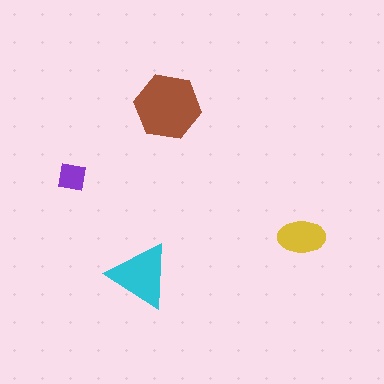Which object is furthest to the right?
The yellow ellipse is rightmost.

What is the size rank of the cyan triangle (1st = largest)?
2nd.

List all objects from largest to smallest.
The brown hexagon, the cyan triangle, the yellow ellipse, the purple square.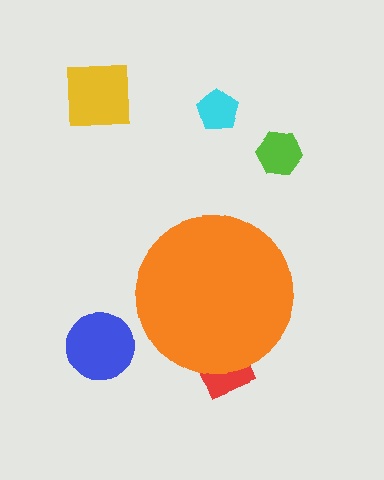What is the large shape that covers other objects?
An orange circle.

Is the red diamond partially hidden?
Yes, the red diamond is partially hidden behind the orange circle.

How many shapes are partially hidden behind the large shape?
1 shape is partially hidden.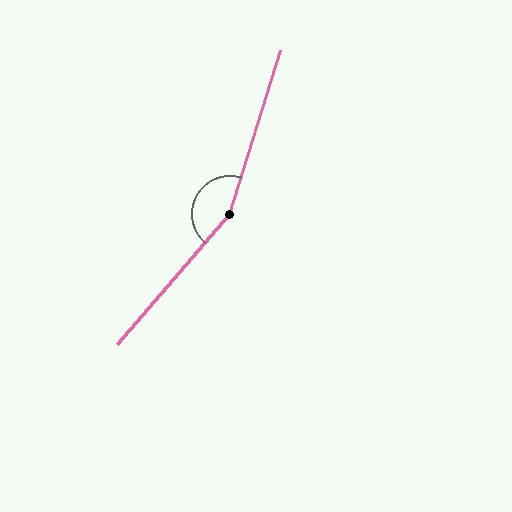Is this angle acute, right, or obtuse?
It is obtuse.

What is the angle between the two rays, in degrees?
Approximately 157 degrees.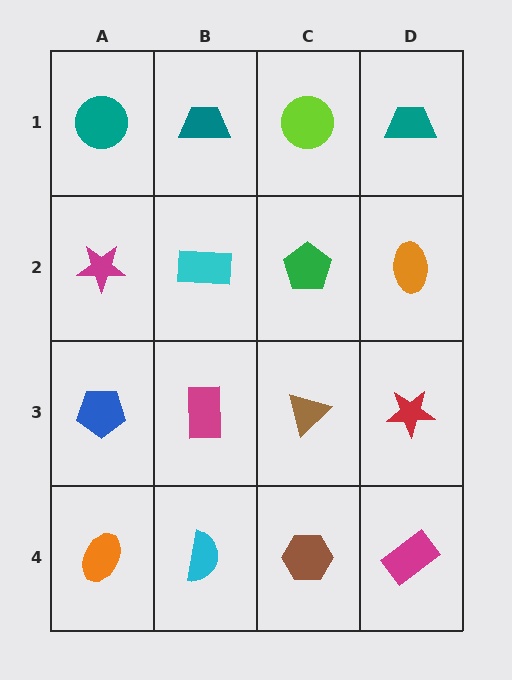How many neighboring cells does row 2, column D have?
3.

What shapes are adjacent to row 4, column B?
A magenta rectangle (row 3, column B), an orange ellipse (row 4, column A), a brown hexagon (row 4, column C).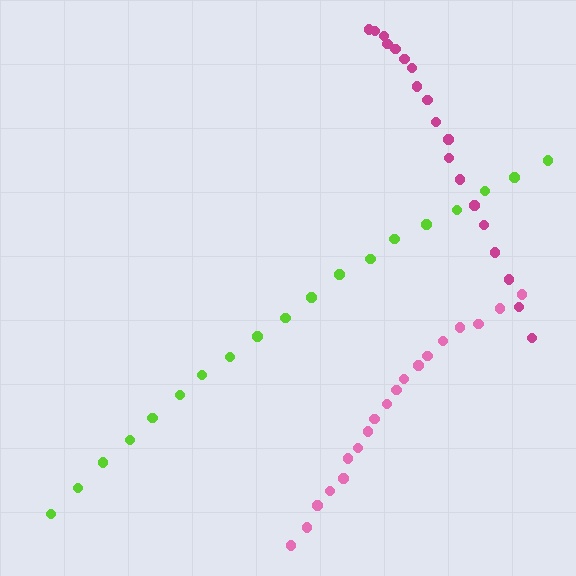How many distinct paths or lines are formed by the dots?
There are 3 distinct paths.